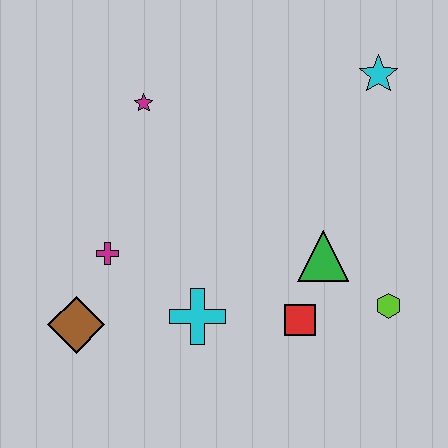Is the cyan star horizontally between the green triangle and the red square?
No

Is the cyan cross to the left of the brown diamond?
No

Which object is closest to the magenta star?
The magenta cross is closest to the magenta star.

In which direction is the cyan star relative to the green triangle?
The cyan star is above the green triangle.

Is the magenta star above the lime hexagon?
Yes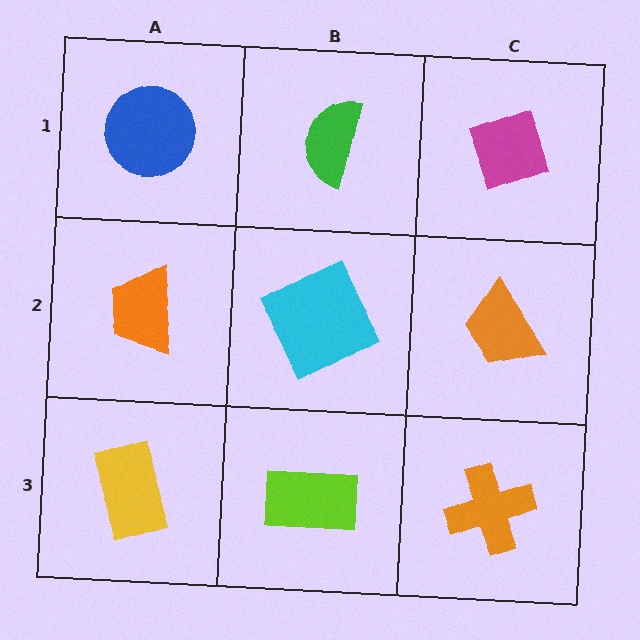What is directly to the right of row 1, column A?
A green semicircle.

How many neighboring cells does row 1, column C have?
2.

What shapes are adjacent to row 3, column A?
An orange trapezoid (row 2, column A), a lime rectangle (row 3, column B).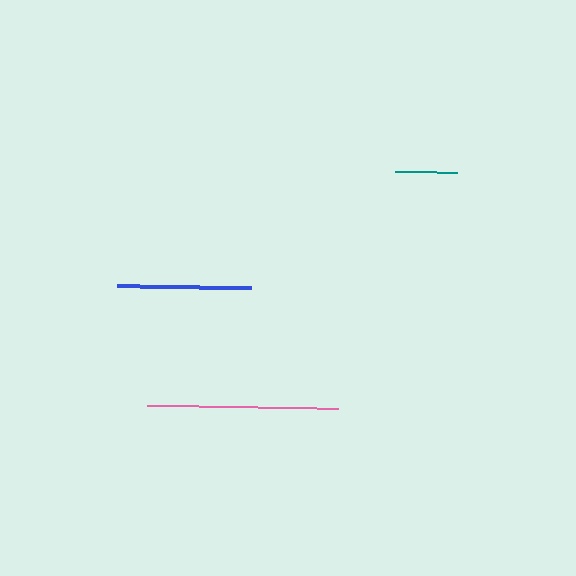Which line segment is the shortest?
The teal line is the shortest at approximately 62 pixels.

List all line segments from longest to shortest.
From longest to shortest: pink, blue, teal.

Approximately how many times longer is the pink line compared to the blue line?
The pink line is approximately 1.4 times the length of the blue line.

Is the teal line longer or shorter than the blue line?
The blue line is longer than the teal line.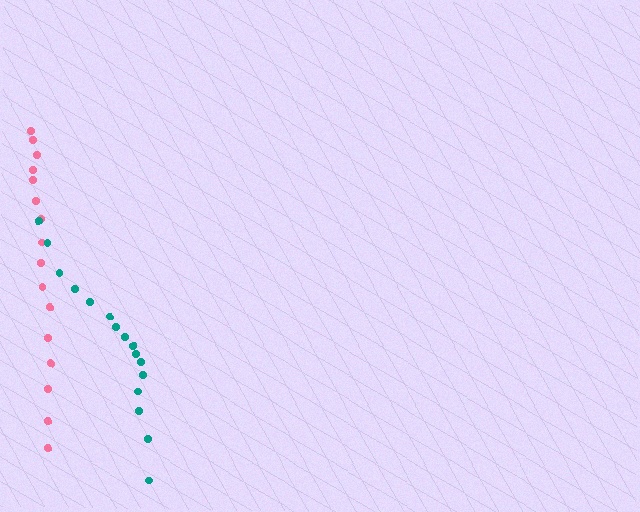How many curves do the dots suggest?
There are 2 distinct paths.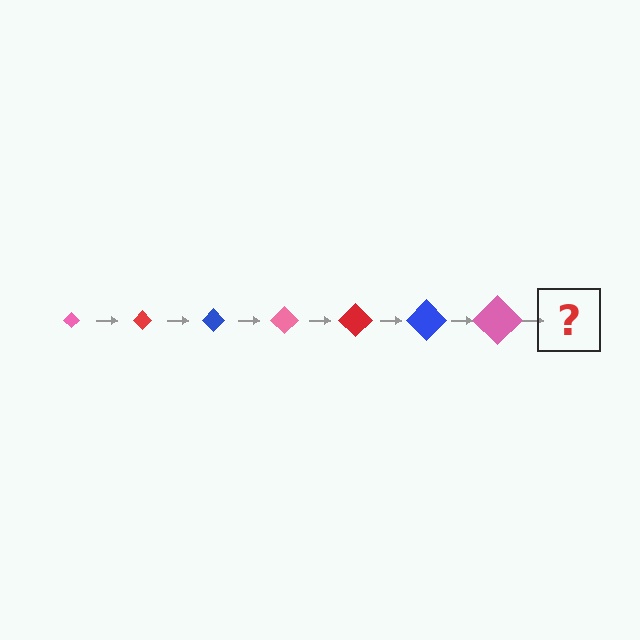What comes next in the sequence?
The next element should be a red diamond, larger than the previous one.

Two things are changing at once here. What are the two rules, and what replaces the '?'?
The two rules are that the diamond grows larger each step and the color cycles through pink, red, and blue. The '?' should be a red diamond, larger than the previous one.